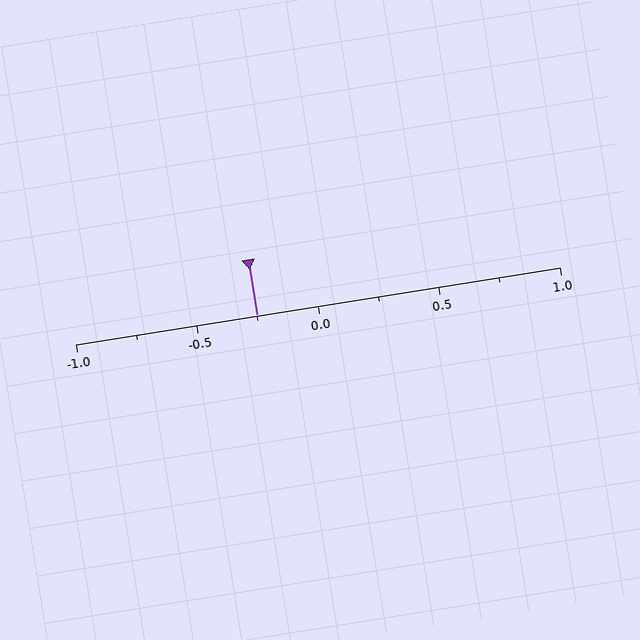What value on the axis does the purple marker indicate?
The marker indicates approximately -0.25.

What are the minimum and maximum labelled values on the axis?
The axis runs from -1.0 to 1.0.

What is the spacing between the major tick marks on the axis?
The major ticks are spaced 0.5 apart.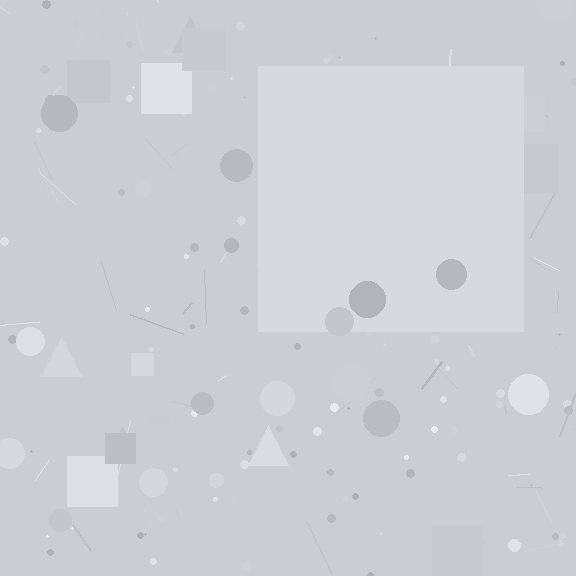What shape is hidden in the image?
A square is hidden in the image.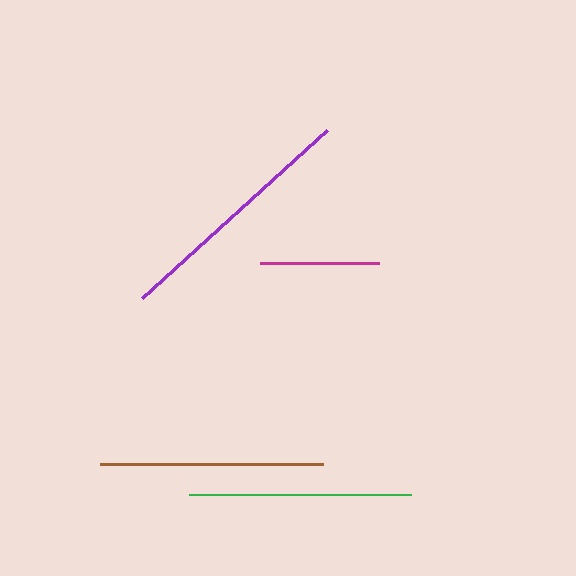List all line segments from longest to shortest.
From longest to shortest: purple, brown, green, magenta.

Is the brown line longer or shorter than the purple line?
The purple line is longer than the brown line.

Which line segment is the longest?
The purple line is the longest at approximately 250 pixels.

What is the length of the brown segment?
The brown segment is approximately 223 pixels long.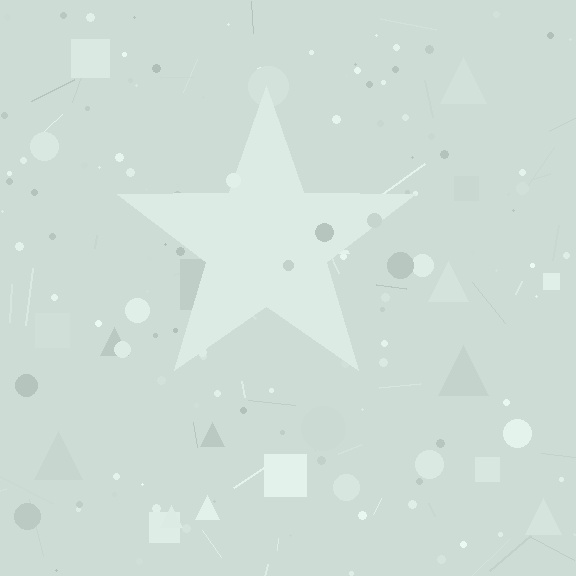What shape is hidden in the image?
A star is hidden in the image.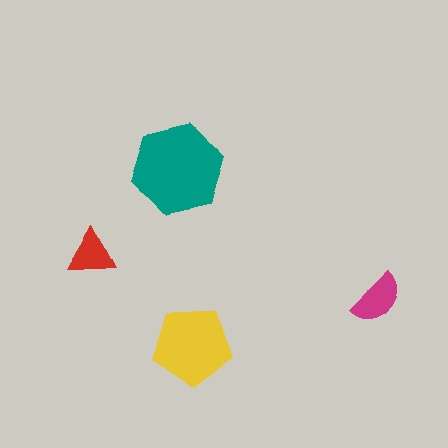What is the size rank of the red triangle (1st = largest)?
4th.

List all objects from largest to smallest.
The teal hexagon, the yellow pentagon, the magenta semicircle, the red triangle.